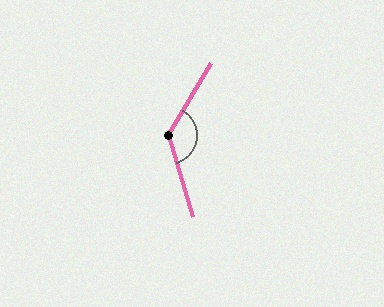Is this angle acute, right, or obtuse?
It is obtuse.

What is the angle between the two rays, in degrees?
Approximately 133 degrees.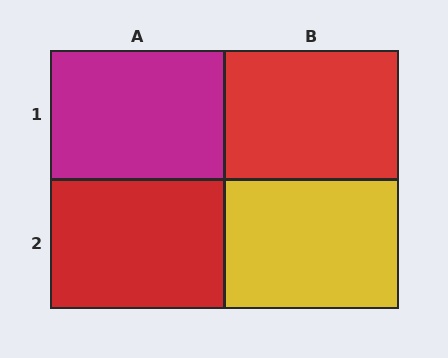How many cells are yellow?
1 cell is yellow.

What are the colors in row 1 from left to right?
Magenta, red.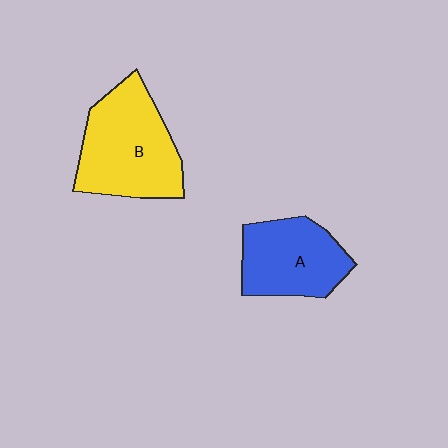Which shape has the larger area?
Shape B (yellow).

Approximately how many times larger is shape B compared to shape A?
Approximately 1.3 times.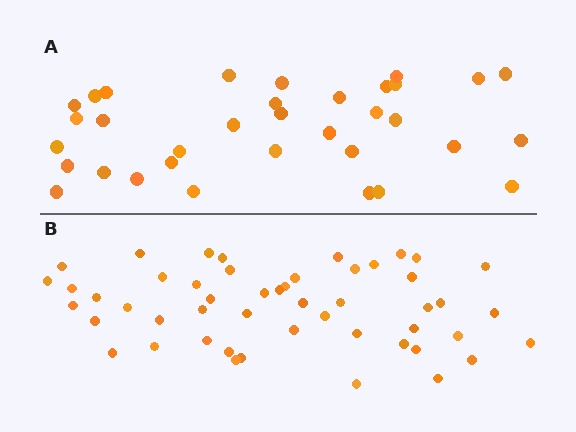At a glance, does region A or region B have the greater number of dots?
Region B (the bottom region) has more dots.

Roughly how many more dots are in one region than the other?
Region B has approximately 15 more dots than region A.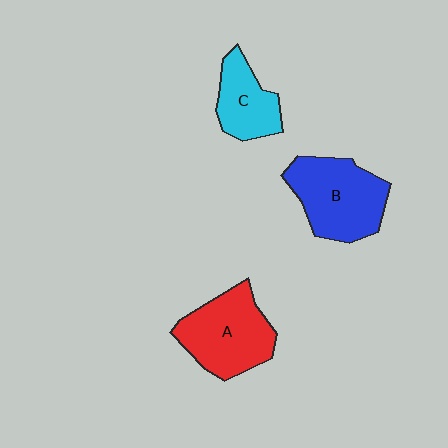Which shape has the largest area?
Shape B (blue).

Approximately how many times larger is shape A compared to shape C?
Approximately 1.6 times.